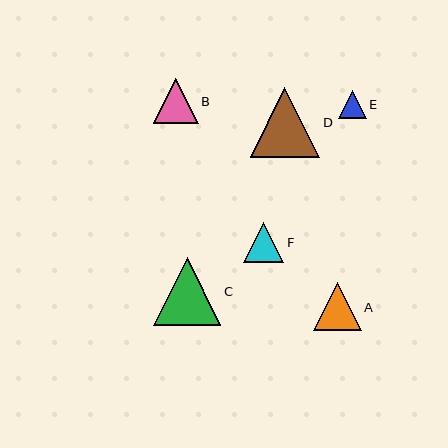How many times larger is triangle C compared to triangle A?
Triangle C is approximately 1.4 times the size of triangle A.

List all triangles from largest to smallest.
From largest to smallest: D, C, A, B, F, E.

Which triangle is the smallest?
Triangle E is the smallest with a size of approximately 28 pixels.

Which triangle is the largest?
Triangle D is the largest with a size of approximately 70 pixels.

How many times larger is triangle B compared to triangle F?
Triangle B is approximately 1.1 times the size of triangle F.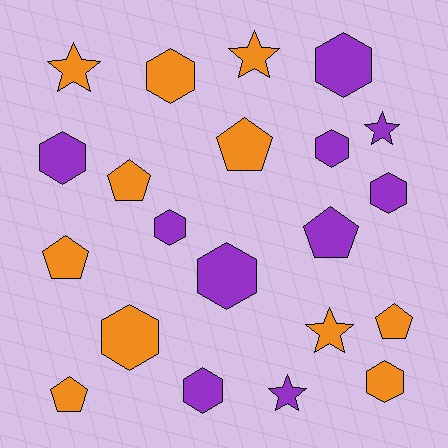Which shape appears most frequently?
Hexagon, with 10 objects.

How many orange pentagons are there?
There are 5 orange pentagons.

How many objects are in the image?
There are 21 objects.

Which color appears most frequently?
Orange, with 11 objects.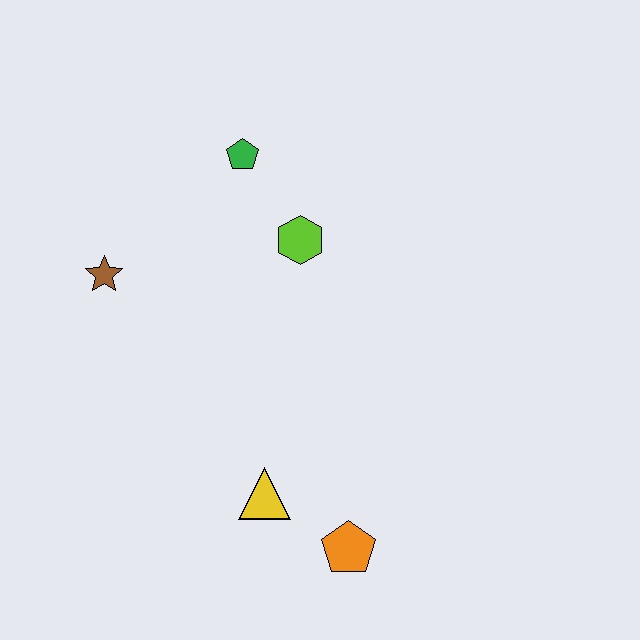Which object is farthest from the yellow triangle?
The green pentagon is farthest from the yellow triangle.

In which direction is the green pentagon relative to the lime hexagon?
The green pentagon is above the lime hexagon.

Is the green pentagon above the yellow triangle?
Yes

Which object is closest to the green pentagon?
The lime hexagon is closest to the green pentagon.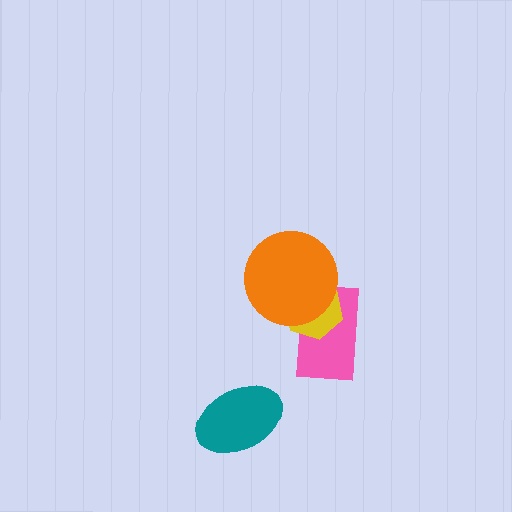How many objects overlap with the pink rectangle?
2 objects overlap with the pink rectangle.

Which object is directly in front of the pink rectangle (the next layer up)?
The yellow hexagon is directly in front of the pink rectangle.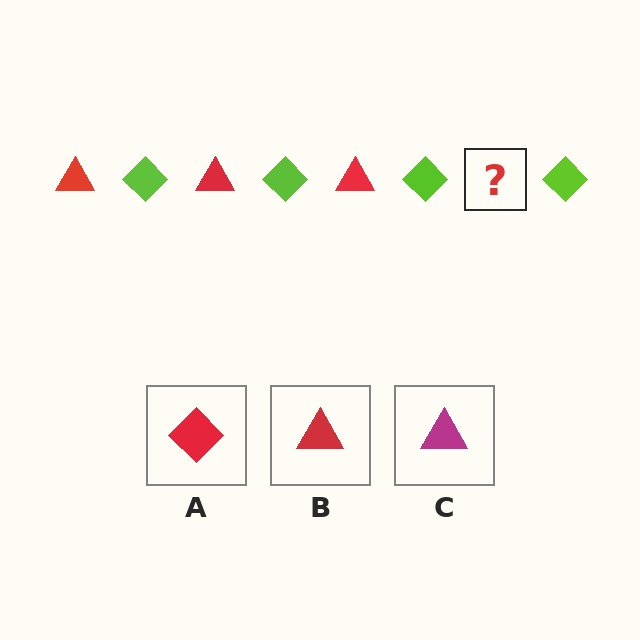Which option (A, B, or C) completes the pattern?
B.